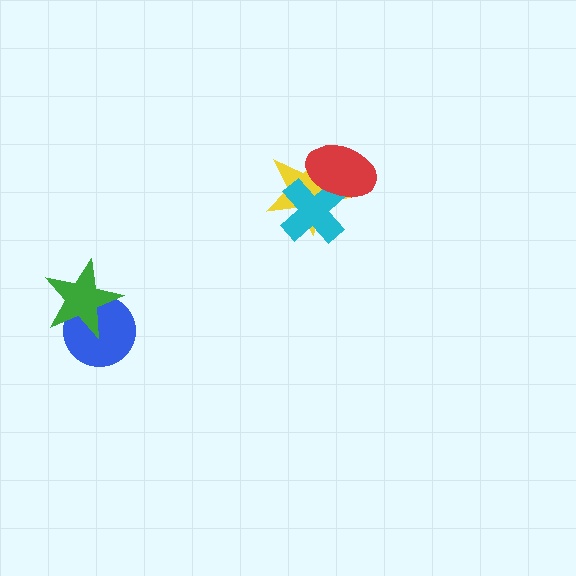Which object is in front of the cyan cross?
The red ellipse is in front of the cyan cross.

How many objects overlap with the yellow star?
2 objects overlap with the yellow star.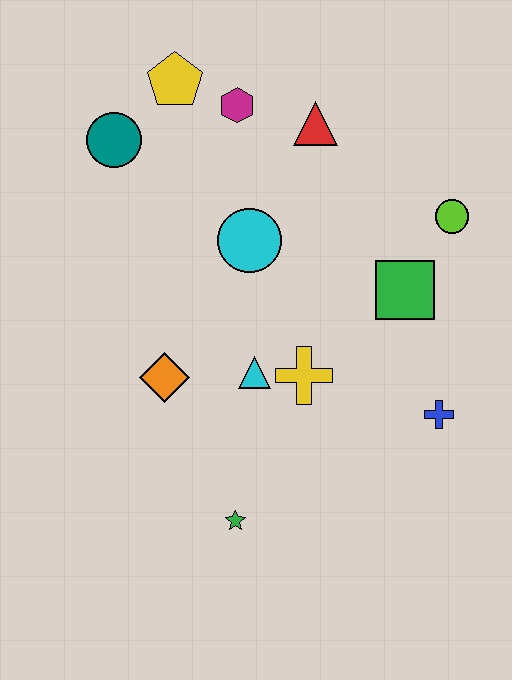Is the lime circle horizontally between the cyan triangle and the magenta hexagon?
No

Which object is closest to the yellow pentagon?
The magenta hexagon is closest to the yellow pentagon.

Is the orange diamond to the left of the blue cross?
Yes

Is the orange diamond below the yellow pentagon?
Yes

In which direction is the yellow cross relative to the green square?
The yellow cross is to the left of the green square.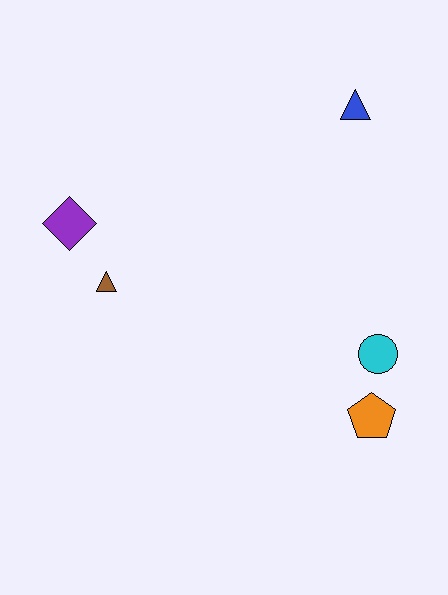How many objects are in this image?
There are 5 objects.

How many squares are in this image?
There are no squares.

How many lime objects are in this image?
There are no lime objects.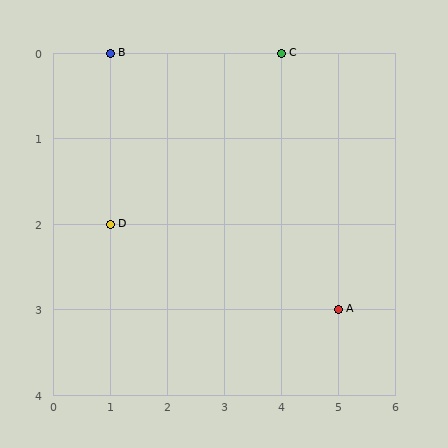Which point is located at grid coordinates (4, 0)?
Point C is at (4, 0).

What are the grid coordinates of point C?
Point C is at grid coordinates (4, 0).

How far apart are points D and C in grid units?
Points D and C are 3 columns and 2 rows apart (about 3.6 grid units diagonally).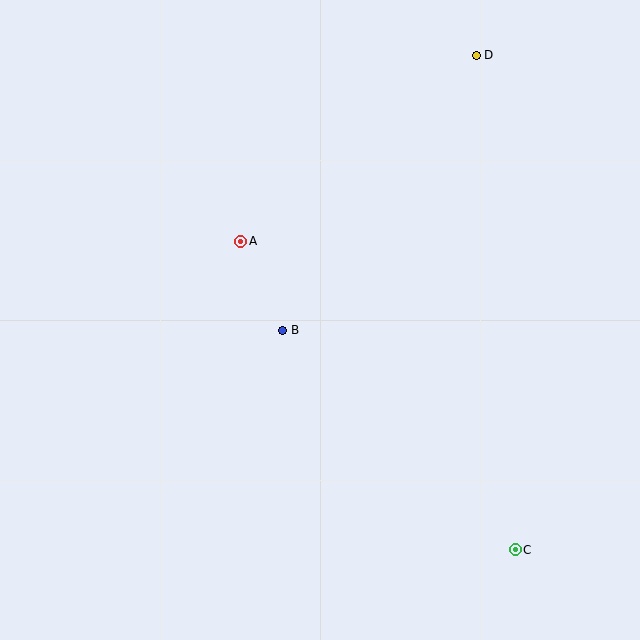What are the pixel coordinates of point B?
Point B is at (283, 330).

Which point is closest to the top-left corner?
Point A is closest to the top-left corner.